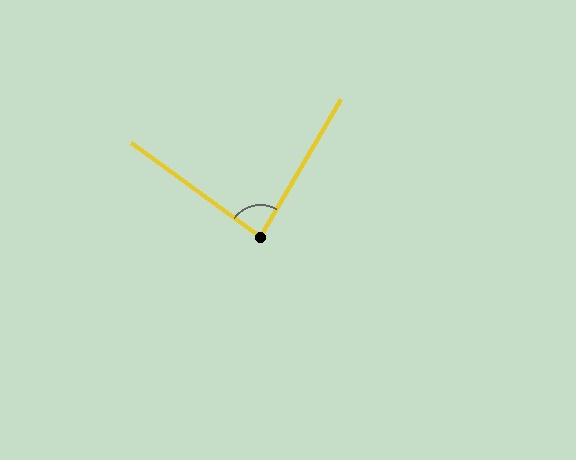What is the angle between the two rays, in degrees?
Approximately 84 degrees.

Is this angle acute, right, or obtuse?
It is acute.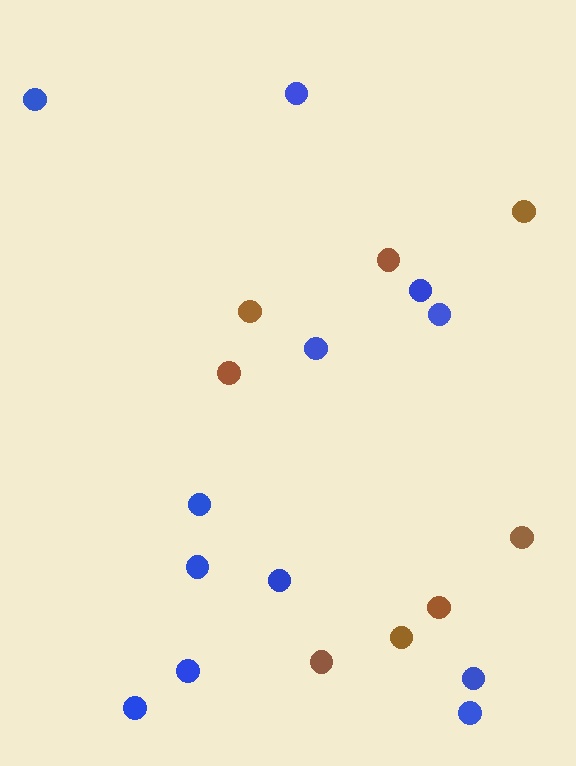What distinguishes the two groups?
There are 2 groups: one group of blue circles (12) and one group of brown circles (8).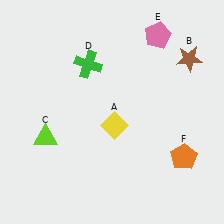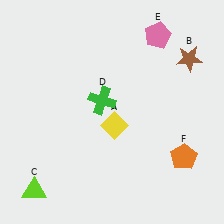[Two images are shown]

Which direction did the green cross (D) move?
The green cross (D) moved down.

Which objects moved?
The objects that moved are: the lime triangle (C), the green cross (D).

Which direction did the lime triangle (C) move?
The lime triangle (C) moved down.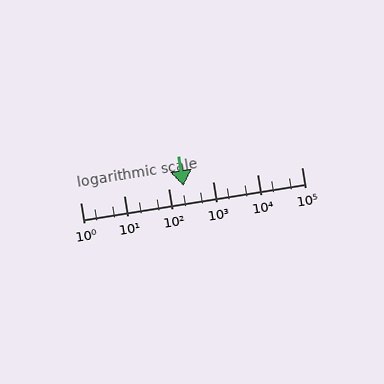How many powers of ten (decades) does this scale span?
The scale spans 5 decades, from 1 to 100000.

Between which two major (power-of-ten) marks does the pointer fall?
The pointer is between 100 and 1000.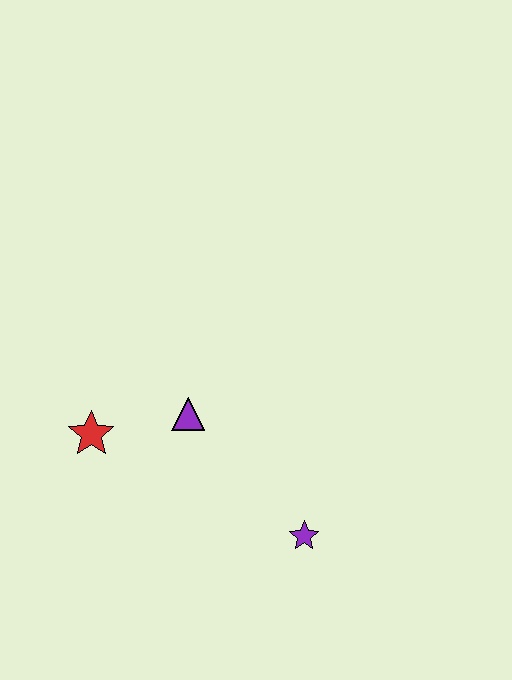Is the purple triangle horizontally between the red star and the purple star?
Yes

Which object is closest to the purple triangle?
The red star is closest to the purple triangle.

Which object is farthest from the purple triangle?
The purple star is farthest from the purple triangle.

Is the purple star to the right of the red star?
Yes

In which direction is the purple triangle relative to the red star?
The purple triangle is to the right of the red star.